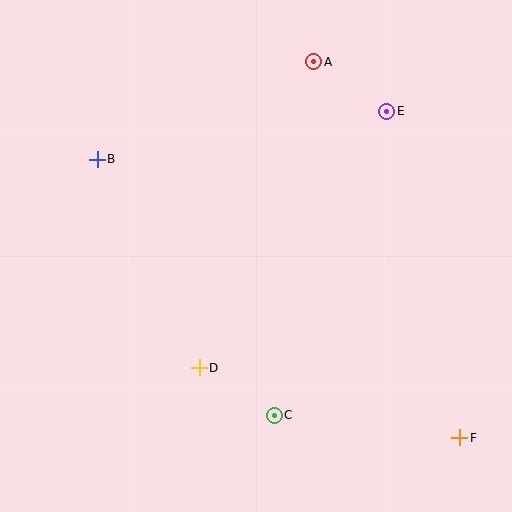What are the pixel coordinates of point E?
Point E is at (387, 111).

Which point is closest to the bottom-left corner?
Point D is closest to the bottom-left corner.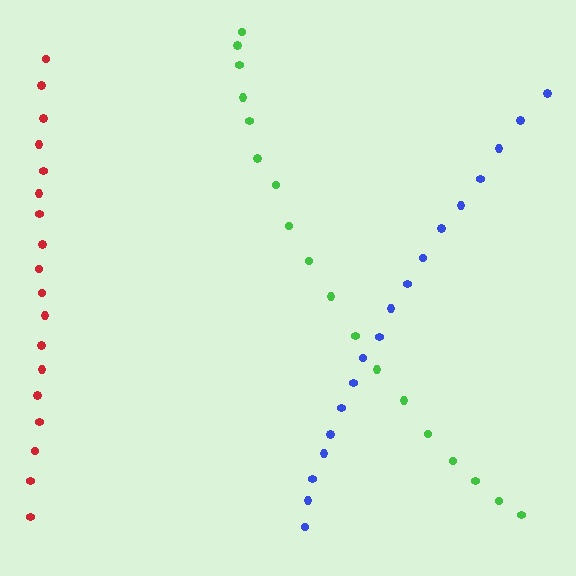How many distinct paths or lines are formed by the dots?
There are 3 distinct paths.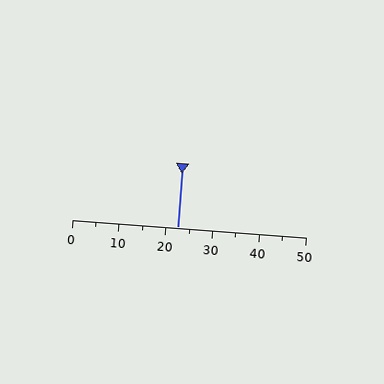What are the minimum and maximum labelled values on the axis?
The axis runs from 0 to 50.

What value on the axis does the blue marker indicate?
The marker indicates approximately 22.5.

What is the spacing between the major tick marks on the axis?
The major ticks are spaced 10 apart.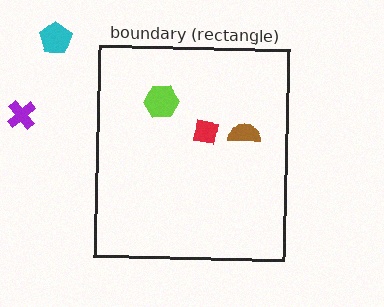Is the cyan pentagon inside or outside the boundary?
Outside.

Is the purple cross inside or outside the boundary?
Outside.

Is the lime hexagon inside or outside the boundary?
Inside.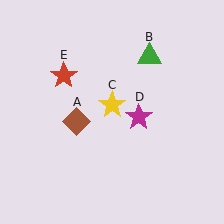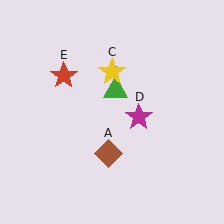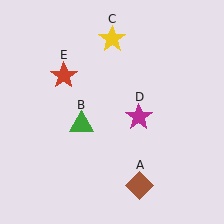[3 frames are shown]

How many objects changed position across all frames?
3 objects changed position: brown diamond (object A), green triangle (object B), yellow star (object C).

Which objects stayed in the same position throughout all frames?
Magenta star (object D) and red star (object E) remained stationary.